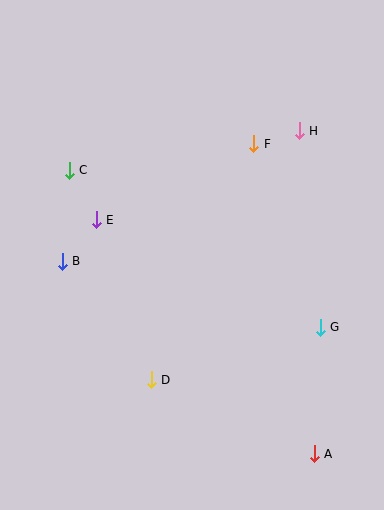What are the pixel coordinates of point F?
Point F is at (254, 144).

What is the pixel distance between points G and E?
The distance between G and E is 248 pixels.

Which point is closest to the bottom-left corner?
Point D is closest to the bottom-left corner.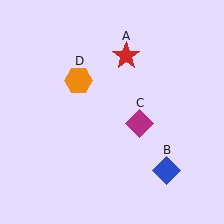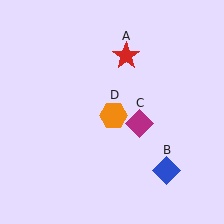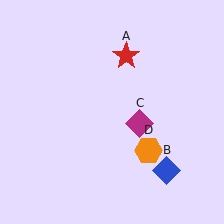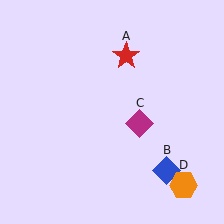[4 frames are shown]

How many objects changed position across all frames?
1 object changed position: orange hexagon (object D).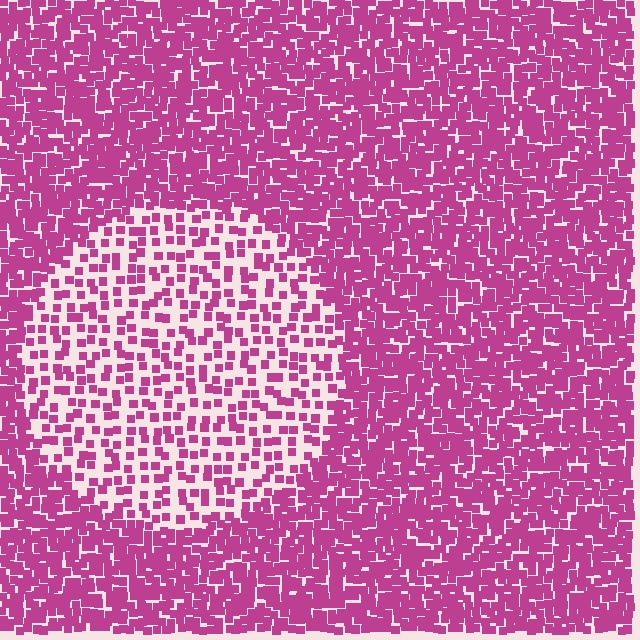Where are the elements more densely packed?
The elements are more densely packed outside the circle boundary.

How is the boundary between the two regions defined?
The boundary is defined by a change in element density (approximately 2.4x ratio). All elements are the same color, size, and shape.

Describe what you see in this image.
The image contains small magenta elements arranged at two different densities. A circle-shaped region is visible where the elements are less densely packed than the surrounding area.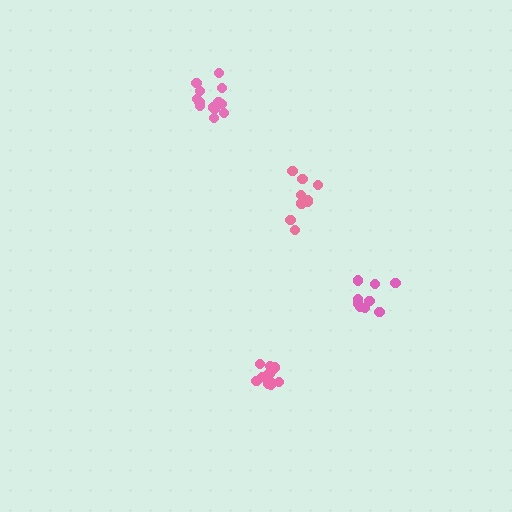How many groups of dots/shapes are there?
There are 4 groups.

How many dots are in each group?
Group 1: 10 dots, Group 2: 9 dots, Group 3: 11 dots, Group 4: 14 dots (44 total).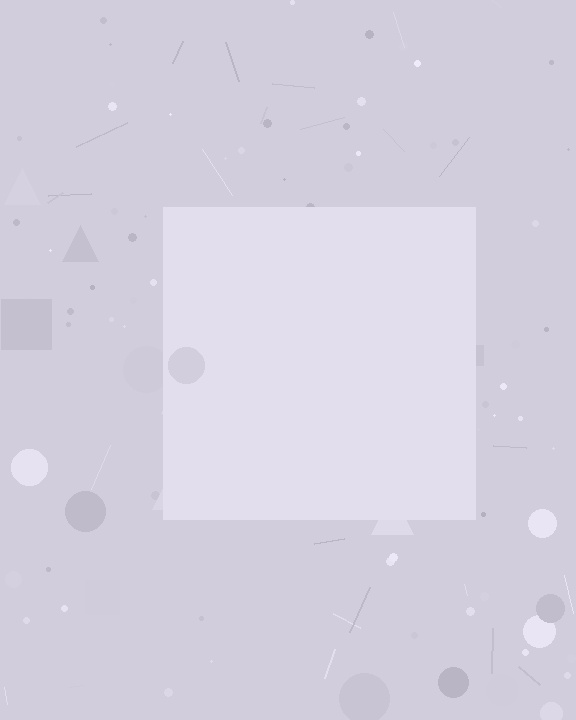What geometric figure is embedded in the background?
A square is embedded in the background.